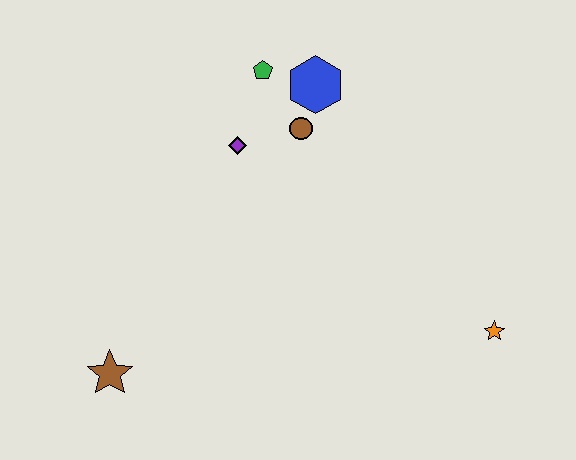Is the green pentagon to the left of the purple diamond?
No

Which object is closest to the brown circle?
The blue hexagon is closest to the brown circle.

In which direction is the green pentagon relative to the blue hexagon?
The green pentagon is to the left of the blue hexagon.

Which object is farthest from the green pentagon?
The orange star is farthest from the green pentagon.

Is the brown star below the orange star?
Yes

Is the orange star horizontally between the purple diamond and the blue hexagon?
No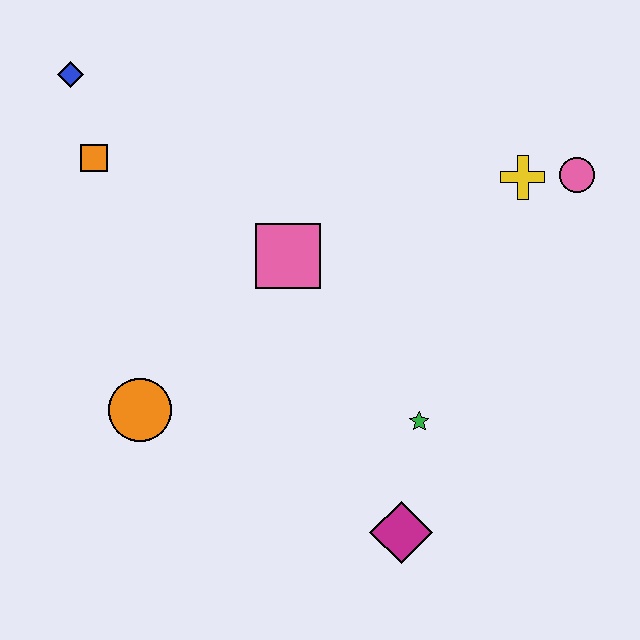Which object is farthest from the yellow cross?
The blue diamond is farthest from the yellow cross.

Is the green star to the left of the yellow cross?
Yes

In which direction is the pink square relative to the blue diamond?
The pink square is to the right of the blue diamond.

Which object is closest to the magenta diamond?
The green star is closest to the magenta diamond.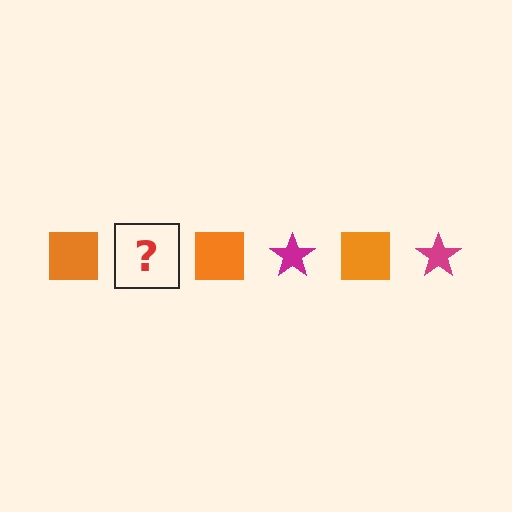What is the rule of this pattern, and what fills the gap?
The rule is that the pattern alternates between orange square and magenta star. The gap should be filled with a magenta star.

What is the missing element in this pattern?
The missing element is a magenta star.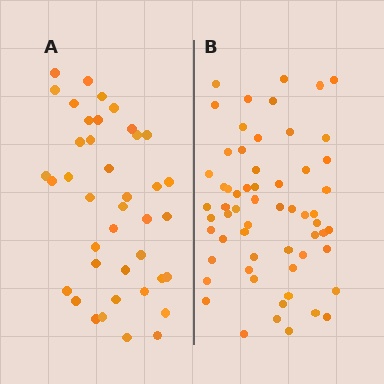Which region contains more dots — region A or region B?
Region B (the right region) has more dots.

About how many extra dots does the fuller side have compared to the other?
Region B has approximately 20 more dots than region A.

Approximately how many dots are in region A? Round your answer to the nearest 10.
About 40 dots.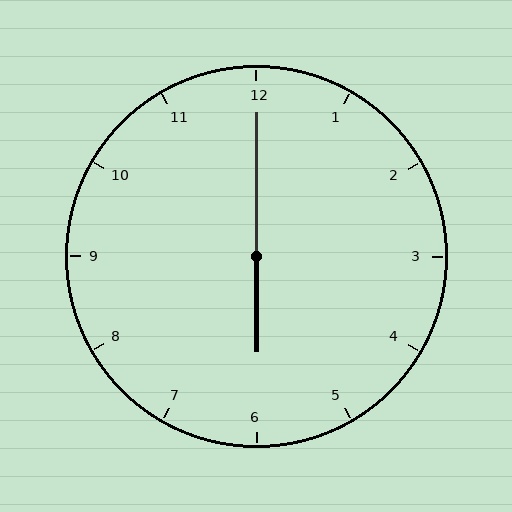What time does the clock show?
6:00.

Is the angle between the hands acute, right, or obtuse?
It is obtuse.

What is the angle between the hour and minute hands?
Approximately 180 degrees.